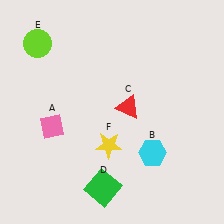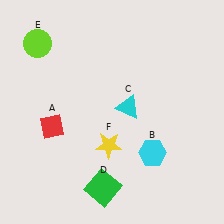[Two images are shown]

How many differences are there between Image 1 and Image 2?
There are 2 differences between the two images.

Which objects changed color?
A changed from pink to red. C changed from red to cyan.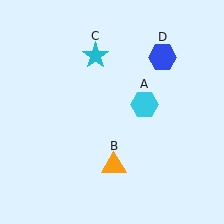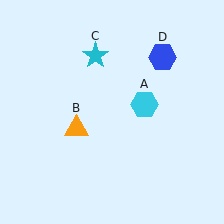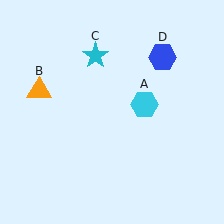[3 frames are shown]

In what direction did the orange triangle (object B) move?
The orange triangle (object B) moved up and to the left.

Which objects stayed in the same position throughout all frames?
Cyan hexagon (object A) and cyan star (object C) and blue hexagon (object D) remained stationary.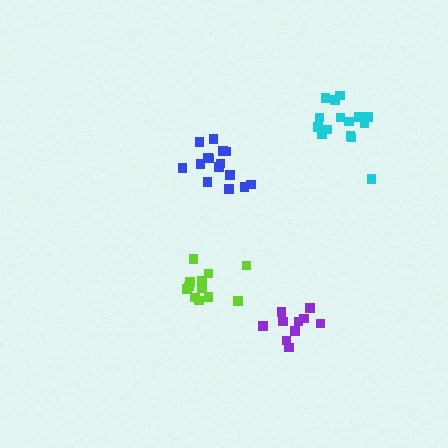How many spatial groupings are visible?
There are 4 spatial groupings.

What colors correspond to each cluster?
The clusters are colored: lime, purple, blue, cyan.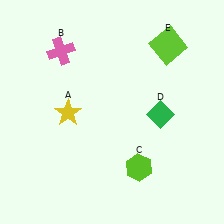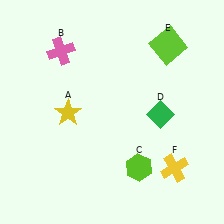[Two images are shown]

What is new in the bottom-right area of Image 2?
A yellow cross (F) was added in the bottom-right area of Image 2.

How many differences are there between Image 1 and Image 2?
There is 1 difference between the two images.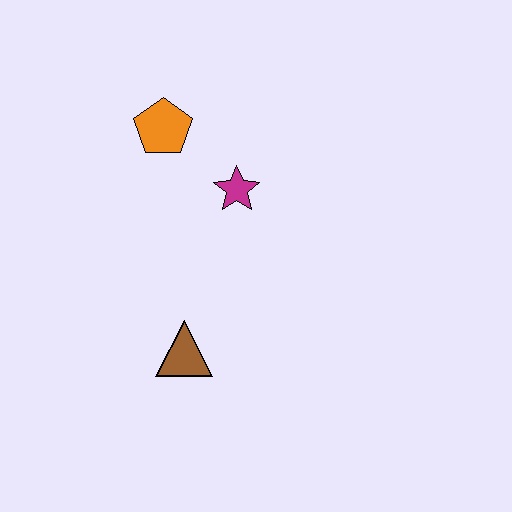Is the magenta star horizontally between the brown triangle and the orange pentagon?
No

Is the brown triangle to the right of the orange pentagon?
Yes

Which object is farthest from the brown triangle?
The orange pentagon is farthest from the brown triangle.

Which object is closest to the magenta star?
The orange pentagon is closest to the magenta star.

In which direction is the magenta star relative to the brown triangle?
The magenta star is above the brown triangle.